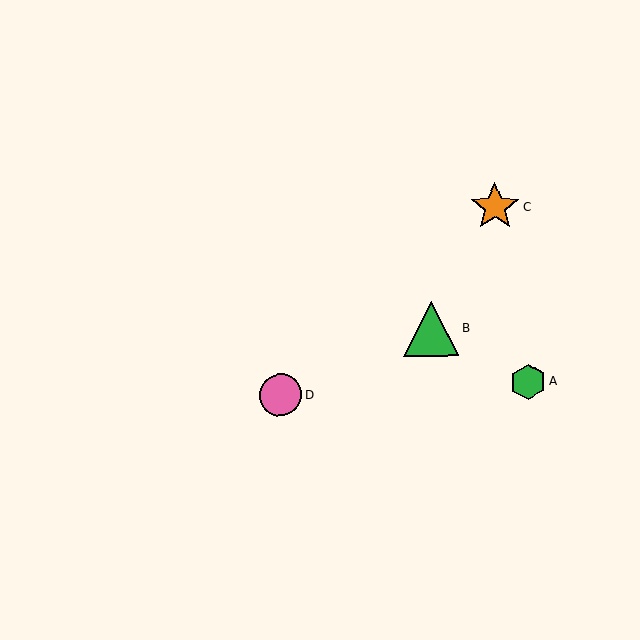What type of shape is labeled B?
Shape B is a green triangle.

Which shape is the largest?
The green triangle (labeled B) is the largest.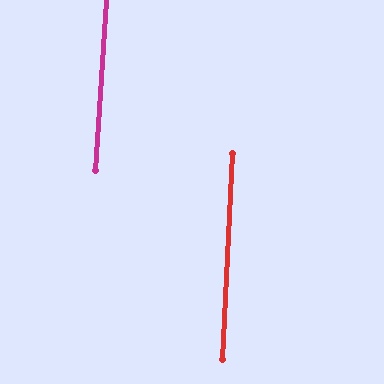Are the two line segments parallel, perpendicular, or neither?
Parallel — their directions differ by only 0.8°.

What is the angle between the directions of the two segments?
Approximately 1 degree.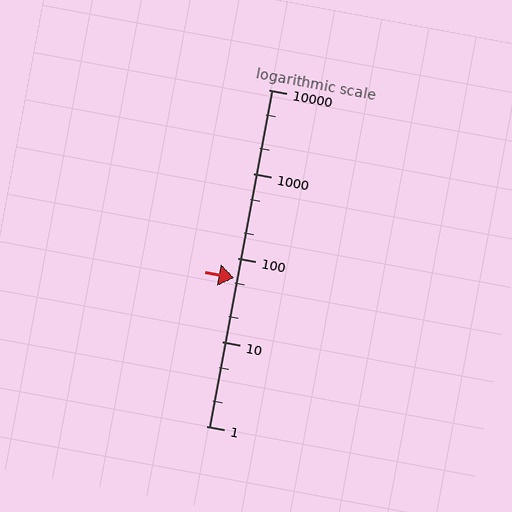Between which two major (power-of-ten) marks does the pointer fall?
The pointer is between 10 and 100.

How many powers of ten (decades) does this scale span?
The scale spans 4 decades, from 1 to 10000.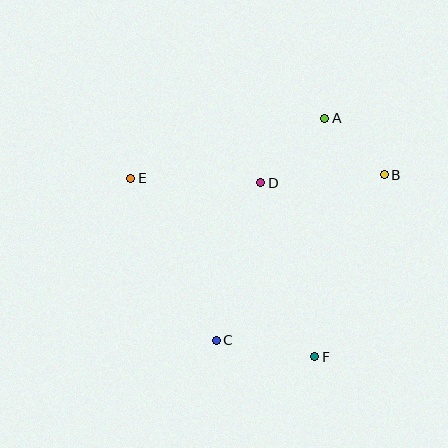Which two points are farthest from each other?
Points E and F are farthest from each other.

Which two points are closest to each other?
Points A and B are closest to each other.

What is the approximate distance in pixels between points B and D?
The distance between B and D is approximately 124 pixels.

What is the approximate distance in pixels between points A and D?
The distance between A and D is approximately 90 pixels.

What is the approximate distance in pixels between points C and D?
The distance between C and D is approximately 164 pixels.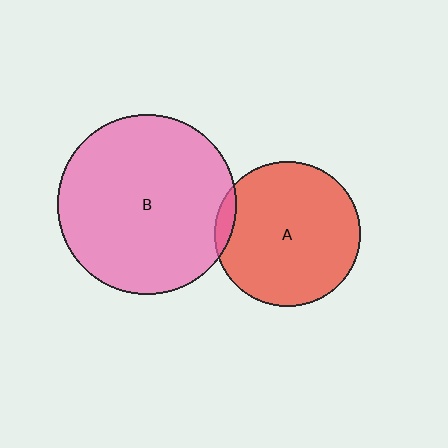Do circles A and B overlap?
Yes.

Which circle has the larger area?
Circle B (pink).